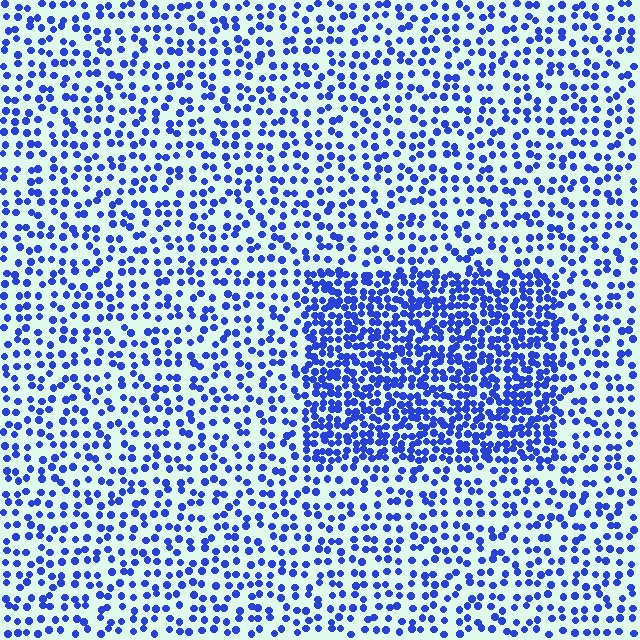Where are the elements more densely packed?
The elements are more densely packed inside the rectangle boundary.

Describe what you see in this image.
The image contains small blue elements arranged at two different densities. A rectangle-shaped region is visible where the elements are more densely packed than the surrounding area.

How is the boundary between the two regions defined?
The boundary is defined by a change in element density (approximately 2.1x ratio). All elements are the same color, size, and shape.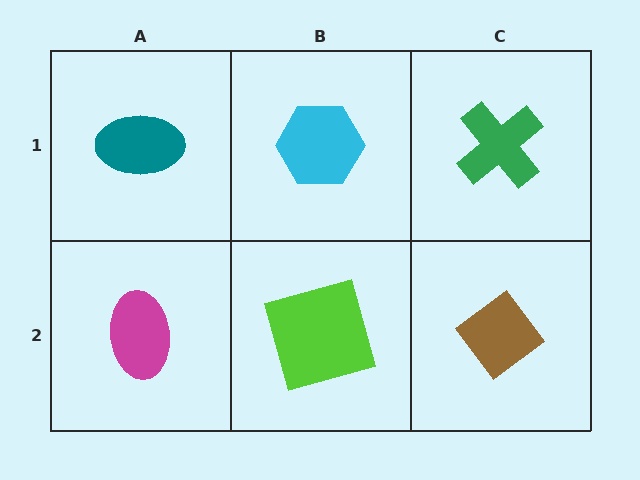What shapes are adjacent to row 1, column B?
A lime square (row 2, column B), a teal ellipse (row 1, column A), a green cross (row 1, column C).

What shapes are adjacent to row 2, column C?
A green cross (row 1, column C), a lime square (row 2, column B).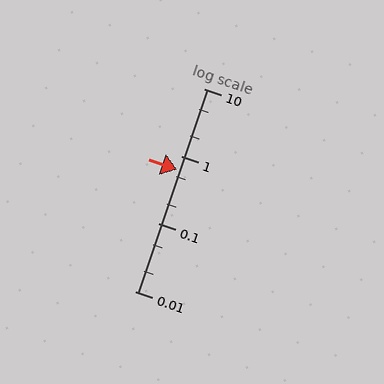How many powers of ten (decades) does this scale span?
The scale spans 3 decades, from 0.01 to 10.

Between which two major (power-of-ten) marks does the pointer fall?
The pointer is between 0.1 and 1.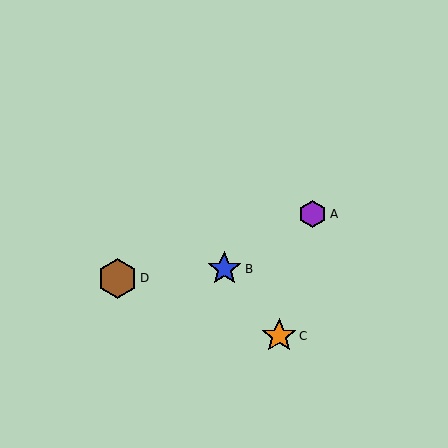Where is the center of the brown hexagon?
The center of the brown hexagon is at (117, 278).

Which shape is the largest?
The brown hexagon (labeled D) is the largest.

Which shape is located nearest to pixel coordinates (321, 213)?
The purple hexagon (labeled A) at (313, 214) is nearest to that location.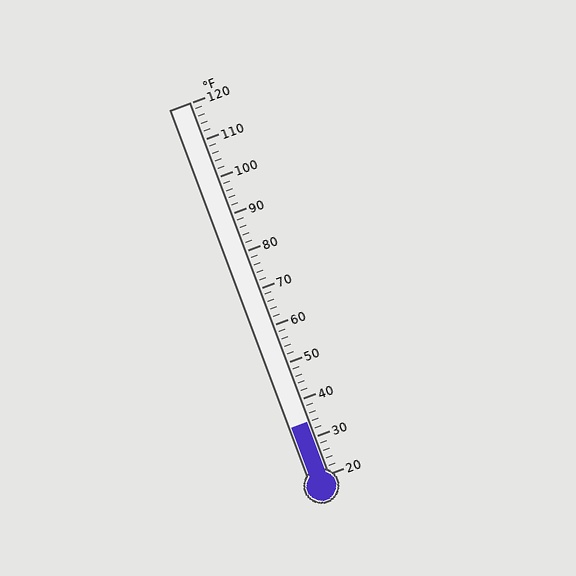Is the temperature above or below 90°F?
The temperature is below 90°F.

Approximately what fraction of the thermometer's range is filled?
The thermometer is filled to approximately 15% of its range.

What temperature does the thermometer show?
The thermometer shows approximately 34°F.